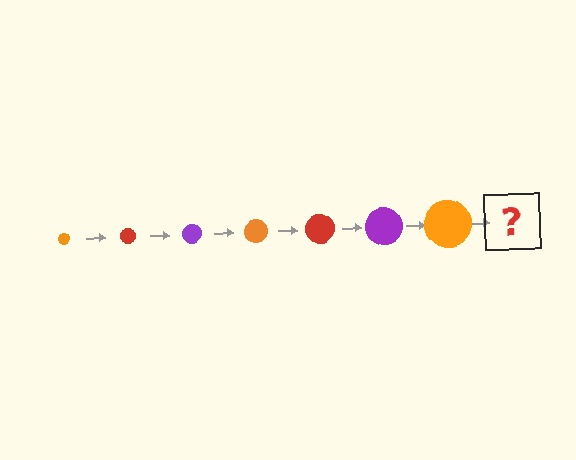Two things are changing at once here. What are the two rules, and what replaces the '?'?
The two rules are that the circle grows larger each step and the color cycles through orange, red, and purple. The '?' should be a red circle, larger than the previous one.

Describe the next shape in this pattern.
It should be a red circle, larger than the previous one.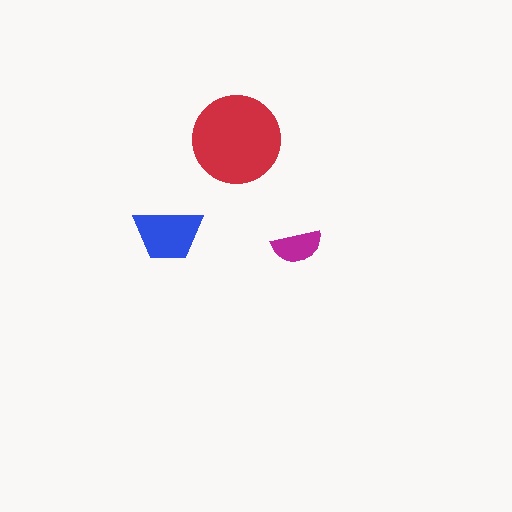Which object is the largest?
The red circle.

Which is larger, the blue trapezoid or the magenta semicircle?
The blue trapezoid.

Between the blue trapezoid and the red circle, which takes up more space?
The red circle.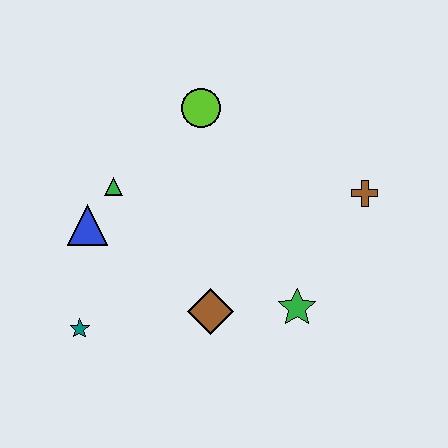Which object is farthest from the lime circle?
The teal star is farthest from the lime circle.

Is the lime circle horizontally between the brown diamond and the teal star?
Yes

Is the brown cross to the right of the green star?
Yes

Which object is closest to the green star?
The brown diamond is closest to the green star.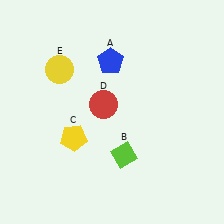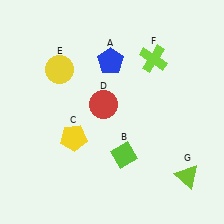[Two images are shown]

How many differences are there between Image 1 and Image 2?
There are 2 differences between the two images.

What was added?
A lime cross (F), a lime triangle (G) were added in Image 2.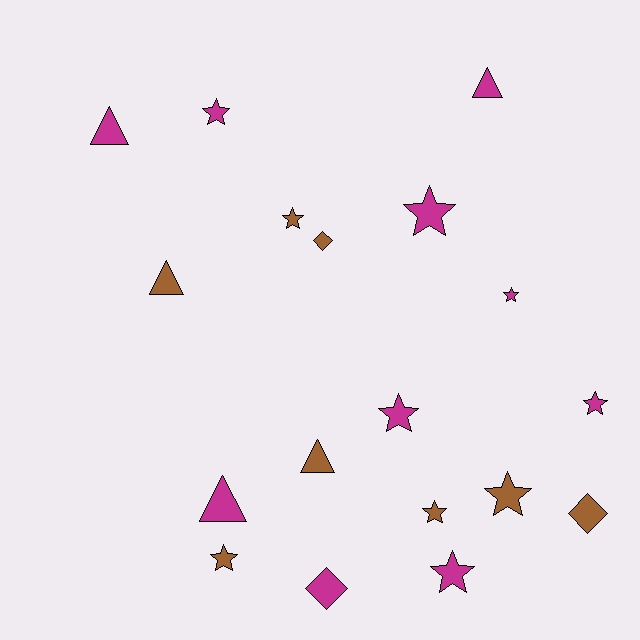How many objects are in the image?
There are 18 objects.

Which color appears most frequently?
Magenta, with 10 objects.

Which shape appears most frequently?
Star, with 10 objects.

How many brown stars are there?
There are 4 brown stars.